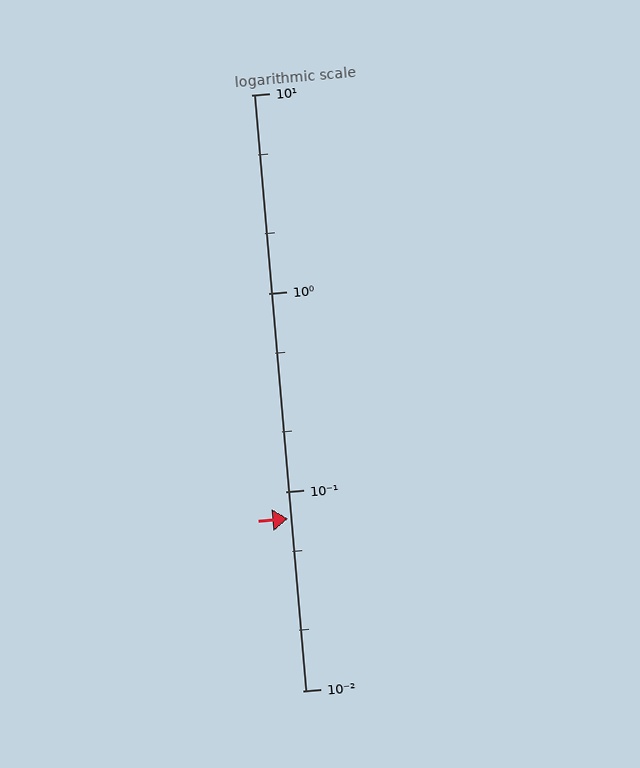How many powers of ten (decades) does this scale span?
The scale spans 3 decades, from 0.01 to 10.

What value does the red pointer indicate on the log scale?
The pointer indicates approximately 0.073.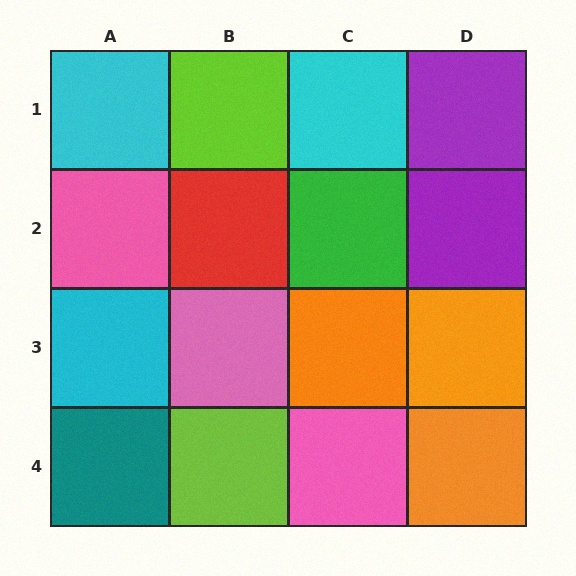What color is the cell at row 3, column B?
Pink.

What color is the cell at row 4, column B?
Lime.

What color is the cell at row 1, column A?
Cyan.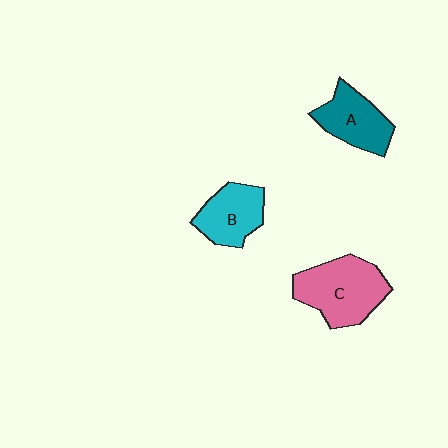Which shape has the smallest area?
Shape B (cyan).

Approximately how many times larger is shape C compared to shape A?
Approximately 1.4 times.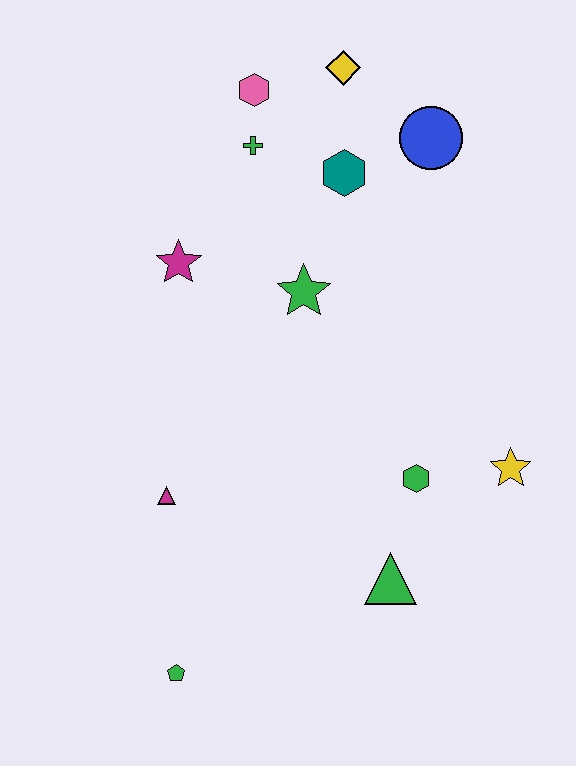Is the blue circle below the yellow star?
No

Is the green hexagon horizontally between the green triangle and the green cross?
No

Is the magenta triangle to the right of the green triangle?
No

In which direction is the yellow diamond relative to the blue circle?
The yellow diamond is to the left of the blue circle.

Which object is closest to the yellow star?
The green hexagon is closest to the yellow star.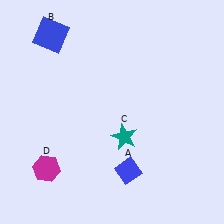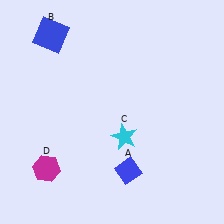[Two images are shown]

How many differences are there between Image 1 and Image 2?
There is 1 difference between the two images.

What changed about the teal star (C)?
In Image 1, C is teal. In Image 2, it changed to cyan.